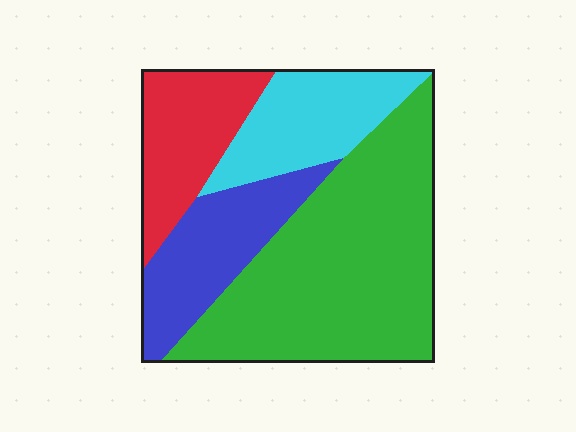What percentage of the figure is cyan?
Cyan covers around 15% of the figure.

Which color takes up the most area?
Green, at roughly 50%.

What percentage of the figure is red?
Red covers roughly 15% of the figure.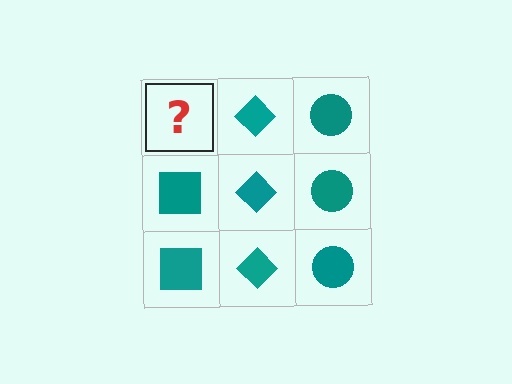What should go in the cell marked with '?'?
The missing cell should contain a teal square.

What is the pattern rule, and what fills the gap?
The rule is that each column has a consistent shape. The gap should be filled with a teal square.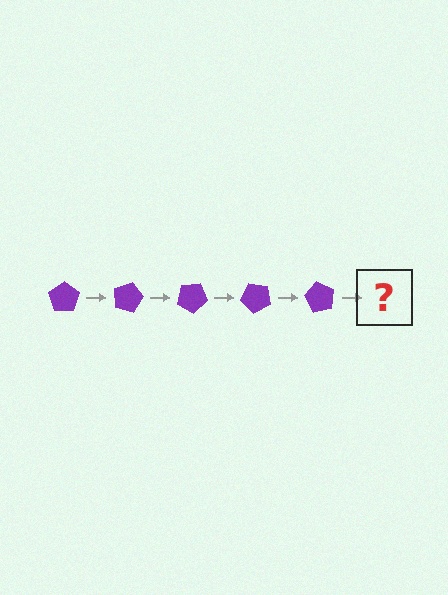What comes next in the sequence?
The next element should be a purple pentagon rotated 75 degrees.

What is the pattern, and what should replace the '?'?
The pattern is that the pentagon rotates 15 degrees each step. The '?' should be a purple pentagon rotated 75 degrees.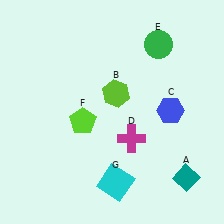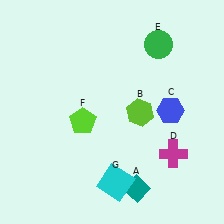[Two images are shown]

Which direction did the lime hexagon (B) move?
The lime hexagon (B) moved right.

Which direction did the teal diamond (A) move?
The teal diamond (A) moved left.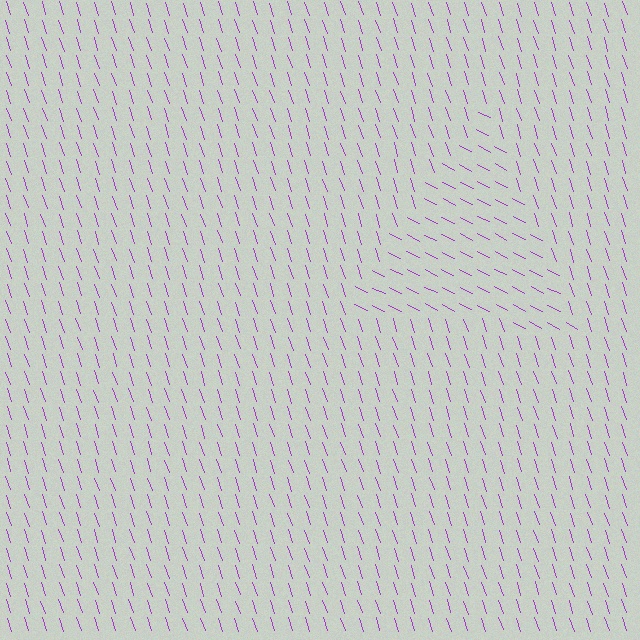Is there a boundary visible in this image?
Yes, there is a texture boundary formed by a change in line orientation.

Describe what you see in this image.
The image is filled with small purple line segments. A triangle region in the image has lines oriented differently from the surrounding lines, creating a visible texture boundary.